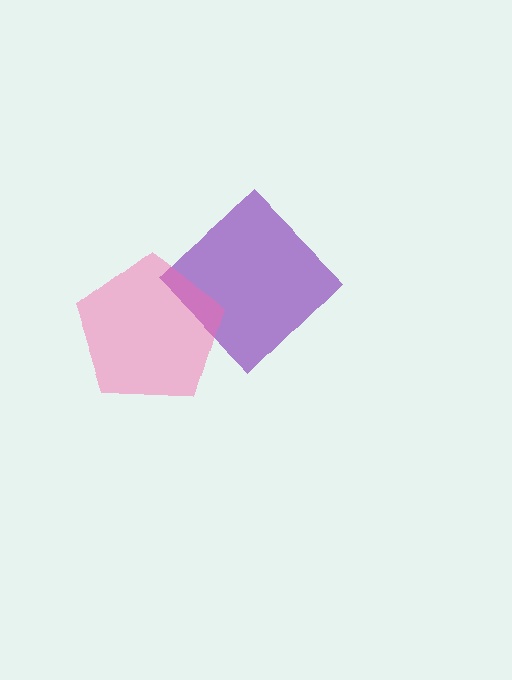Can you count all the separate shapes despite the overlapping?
Yes, there are 2 separate shapes.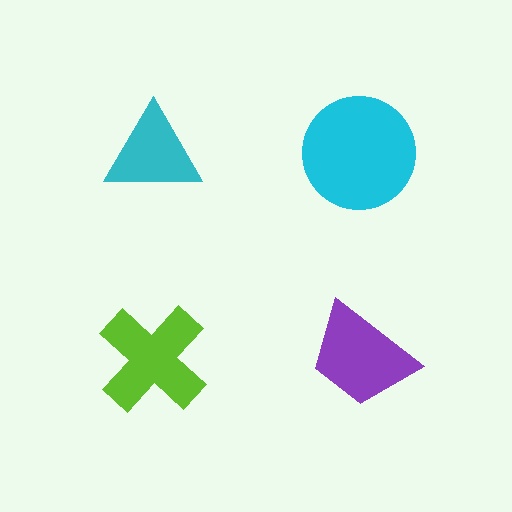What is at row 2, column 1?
A lime cross.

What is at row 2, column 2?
A purple trapezoid.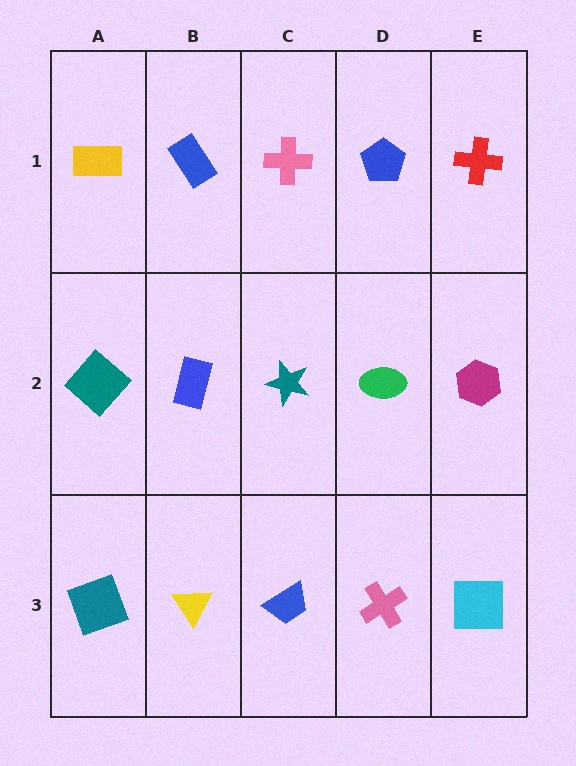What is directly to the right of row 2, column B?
A teal star.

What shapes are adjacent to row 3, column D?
A green ellipse (row 2, column D), a blue trapezoid (row 3, column C), a cyan square (row 3, column E).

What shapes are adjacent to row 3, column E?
A magenta hexagon (row 2, column E), a pink cross (row 3, column D).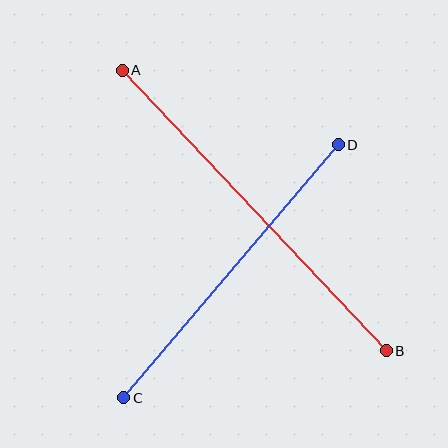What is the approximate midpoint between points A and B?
The midpoint is at approximately (254, 210) pixels.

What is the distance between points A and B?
The distance is approximately 385 pixels.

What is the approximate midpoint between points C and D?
The midpoint is at approximately (231, 271) pixels.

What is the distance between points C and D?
The distance is approximately 332 pixels.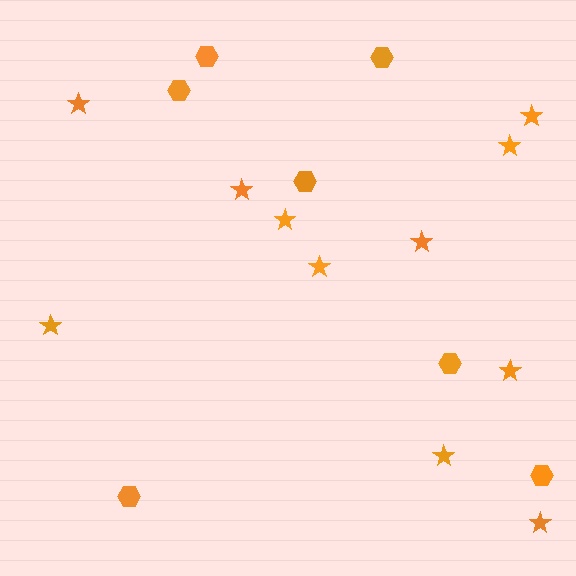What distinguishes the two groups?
There are 2 groups: one group of hexagons (7) and one group of stars (11).